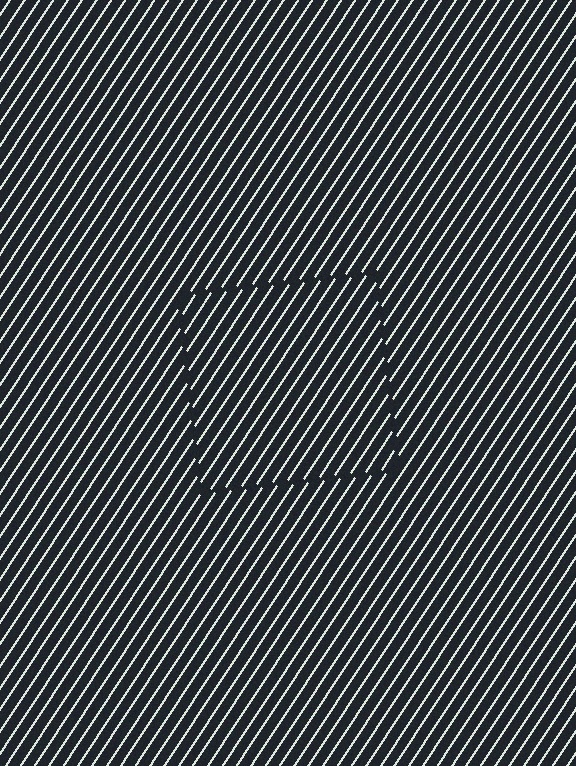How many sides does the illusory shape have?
4 sides — the line-ends trace a square.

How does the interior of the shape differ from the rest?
The interior of the shape contains the same grating, shifted by half a period — the contour is defined by the phase discontinuity where line-ends from the inner and outer gratings abut.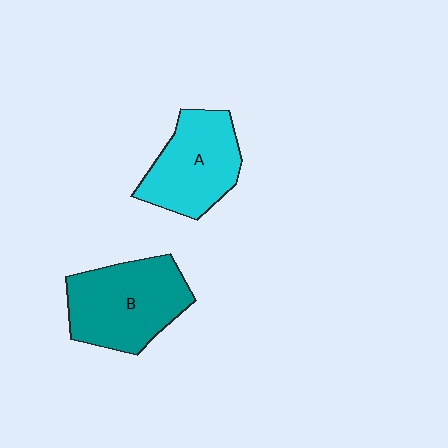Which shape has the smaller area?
Shape A (cyan).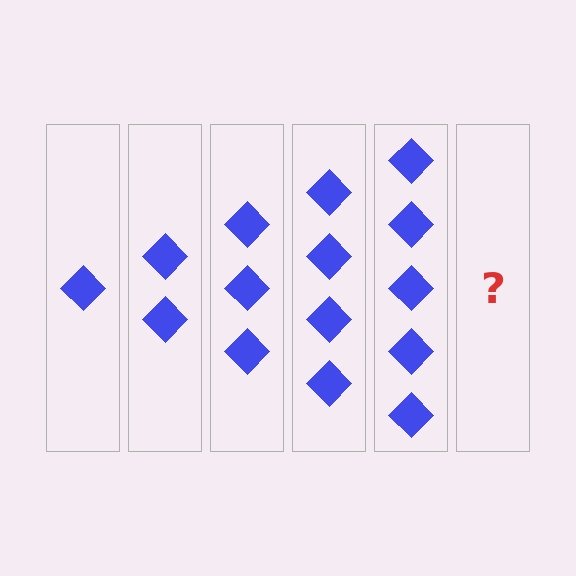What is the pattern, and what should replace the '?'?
The pattern is that each step adds one more diamond. The '?' should be 6 diamonds.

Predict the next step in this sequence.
The next step is 6 diamonds.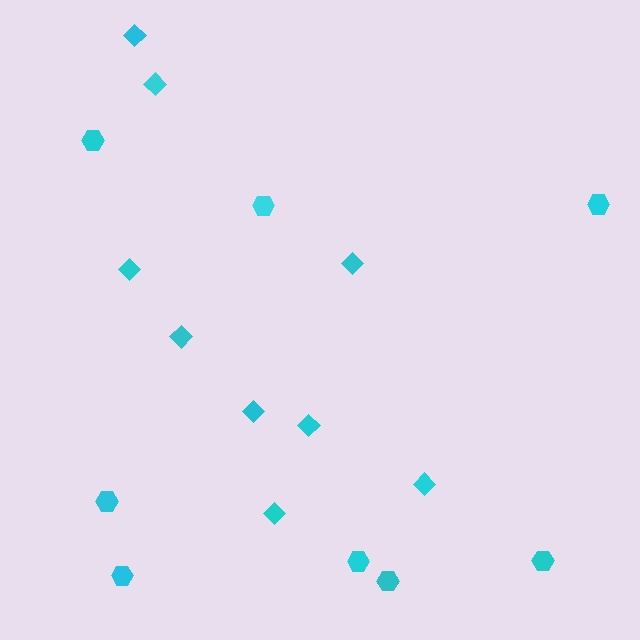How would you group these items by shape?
There are 2 groups: one group of diamonds (9) and one group of hexagons (8).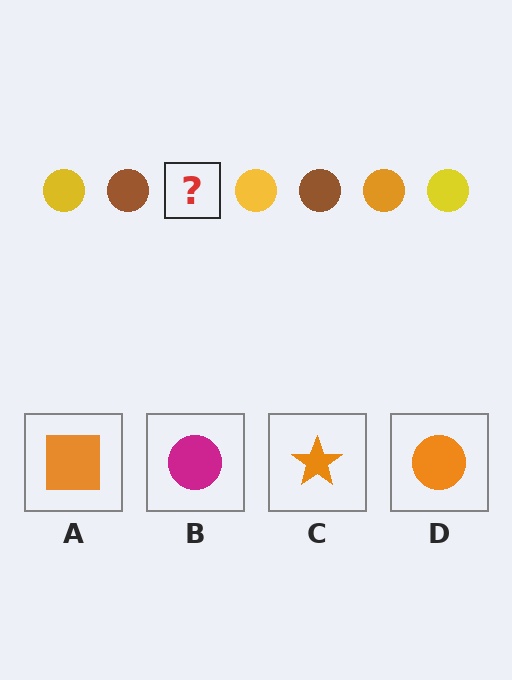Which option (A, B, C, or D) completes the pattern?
D.